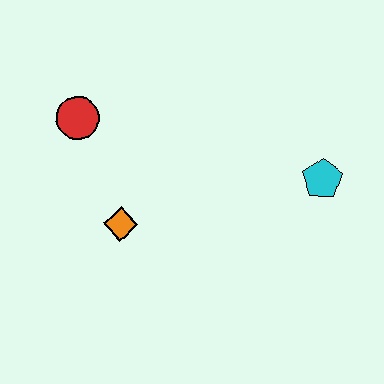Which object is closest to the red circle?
The orange diamond is closest to the red circle.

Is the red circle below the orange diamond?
No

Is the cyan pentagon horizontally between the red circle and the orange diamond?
No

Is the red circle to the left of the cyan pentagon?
Yes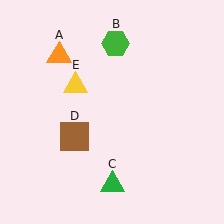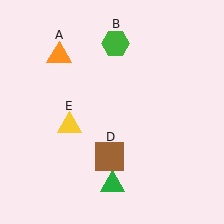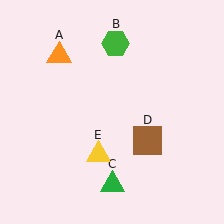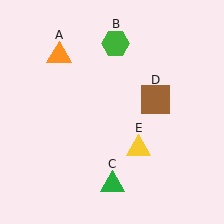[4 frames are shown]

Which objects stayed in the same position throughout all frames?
Orange triangle (object A) and green hexagon (object B) and green triangle (object C) remained stationary.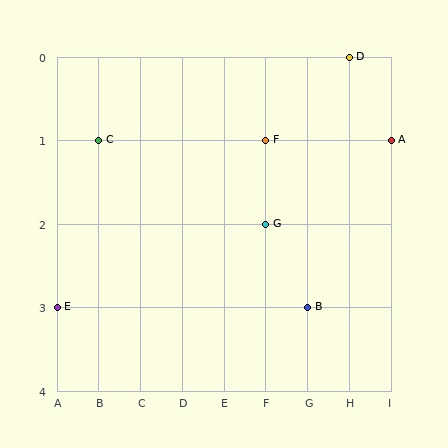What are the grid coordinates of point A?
Point A is at grid coordinates (I, 1).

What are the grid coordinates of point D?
Point D is at grid coordinates (H, 0).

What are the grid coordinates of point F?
Point F is at grid coordinates (F, 1).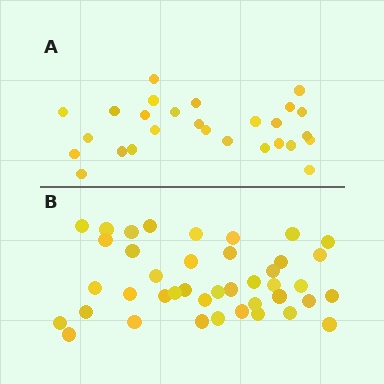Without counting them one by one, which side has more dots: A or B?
Region B (the bottom region) has more dots.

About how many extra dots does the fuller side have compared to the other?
Region B has approximately 15 more dots than region A.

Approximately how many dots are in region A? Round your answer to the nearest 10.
About 30 dots. (The exact count is 27, which rounds to 30.)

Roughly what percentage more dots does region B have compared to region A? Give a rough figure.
About 50% more.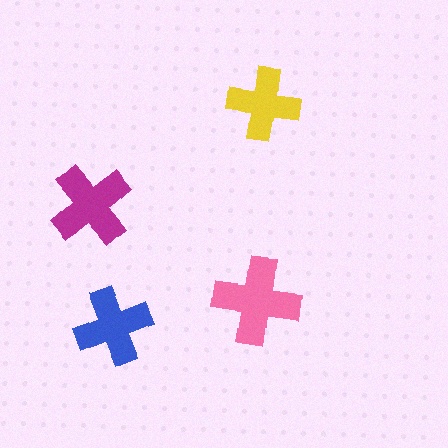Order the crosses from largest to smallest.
the pink one, the magenta one, the blue one, the yellow one.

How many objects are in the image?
There are 4 objects in the image.